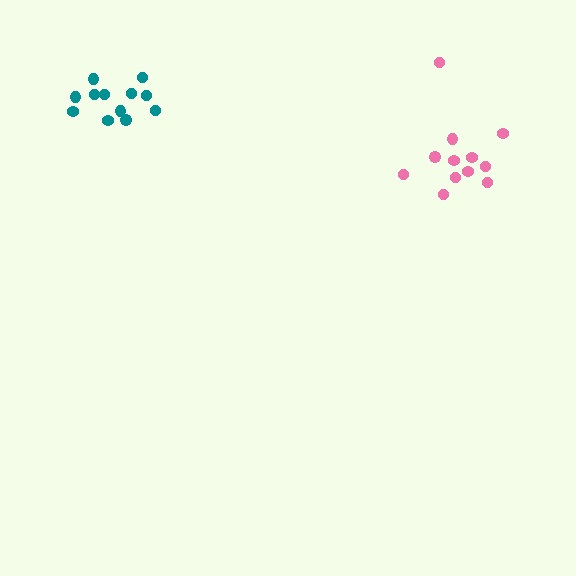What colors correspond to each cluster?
The clusters are colored: pink, teal.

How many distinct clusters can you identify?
There are 2 distinct clusters.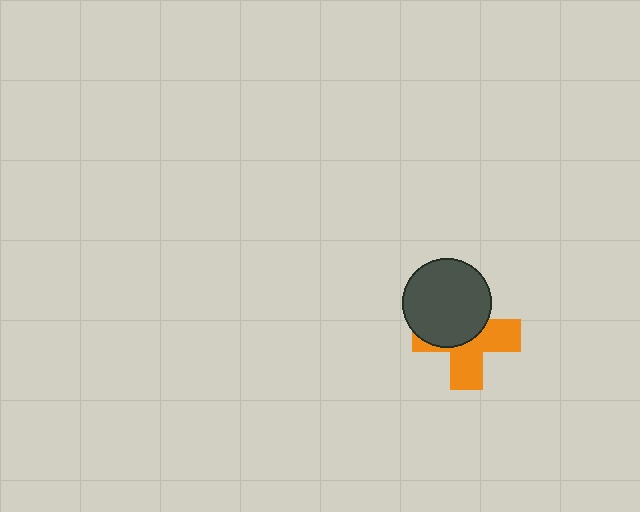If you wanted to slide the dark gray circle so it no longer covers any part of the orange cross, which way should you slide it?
Slide it toward the upper-left — that is the most direct way to separate the two shapes.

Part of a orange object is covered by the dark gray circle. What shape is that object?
It is a cross.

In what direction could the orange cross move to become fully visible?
The orange cross could move toward the lower-right. That would shift it out from behind the dark gray circle entirely.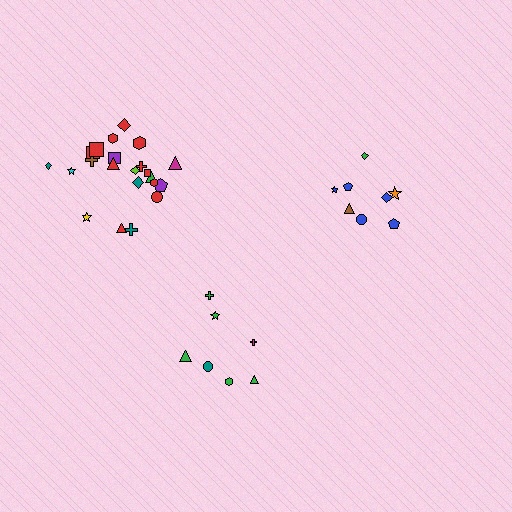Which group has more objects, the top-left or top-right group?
The top-left group.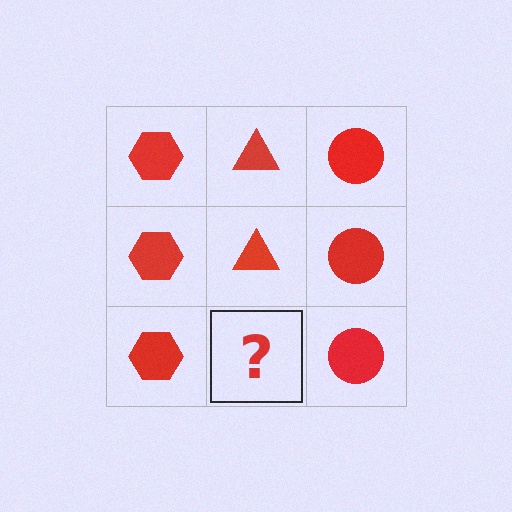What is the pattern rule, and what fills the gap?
The rule is that each column has a consistent shape. The gap should be filled with a red triangle.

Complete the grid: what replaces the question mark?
The question mark should be replaced with a red triangle.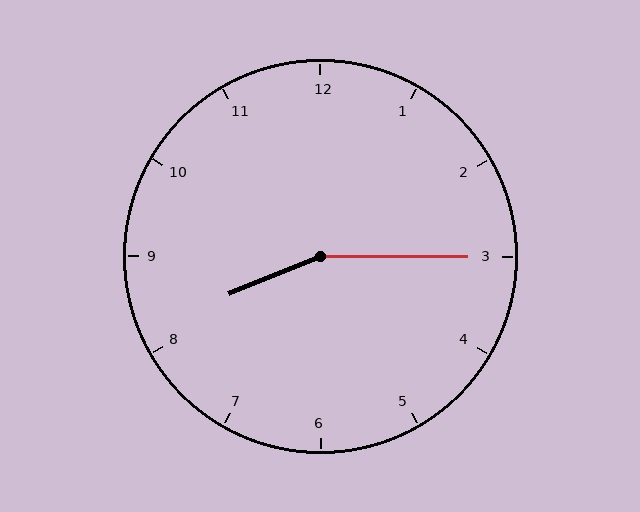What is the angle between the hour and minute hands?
Approximately 158 degrees.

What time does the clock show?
8:15.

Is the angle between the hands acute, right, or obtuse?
It is obtuse.